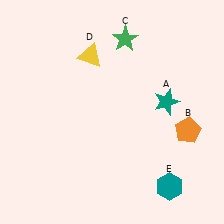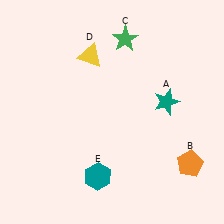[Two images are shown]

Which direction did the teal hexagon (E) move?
The teal hexagon (E) moved left.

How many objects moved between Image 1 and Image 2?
2 objects moved between the two images.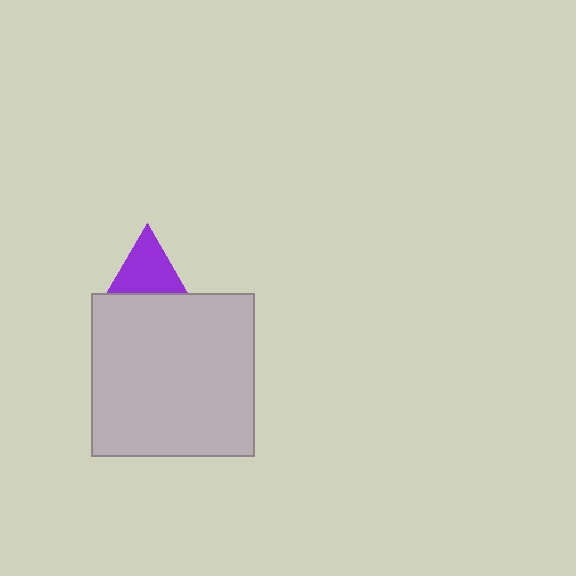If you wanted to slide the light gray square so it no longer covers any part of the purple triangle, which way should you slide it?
Slide it down — that is the most direct way to separate the two shapes.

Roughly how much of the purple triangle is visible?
About half of it is visible (roughly 56%).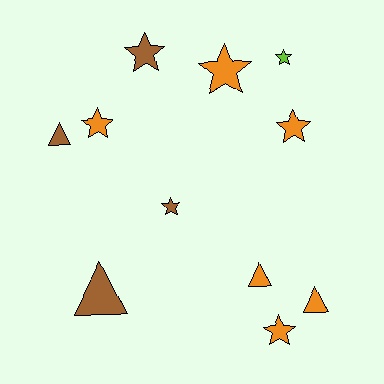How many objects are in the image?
There are 11 objects.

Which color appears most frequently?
Orange, with 6 objects.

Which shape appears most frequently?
Star, with 7 objects.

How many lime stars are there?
There is 1 lime star.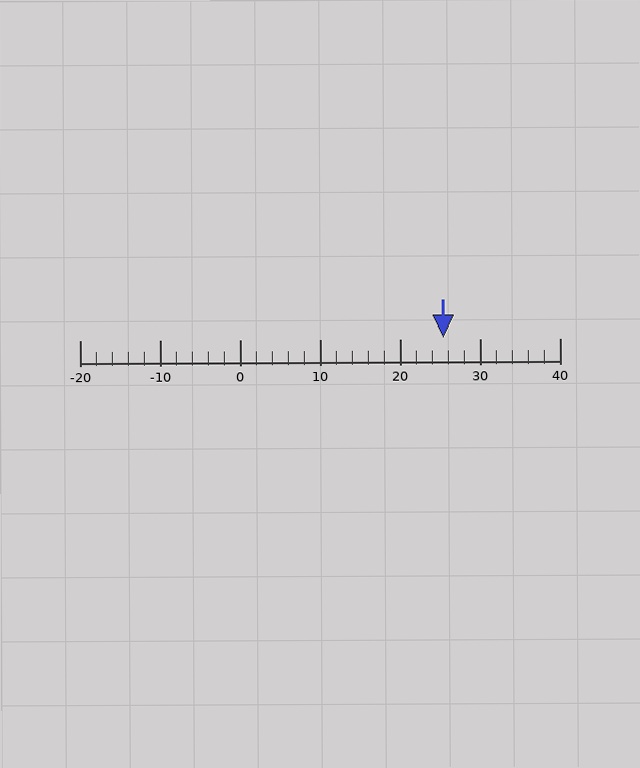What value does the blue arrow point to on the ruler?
The blue arrow points to approximately 25.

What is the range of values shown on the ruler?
The ruler shows values from -20 to 40.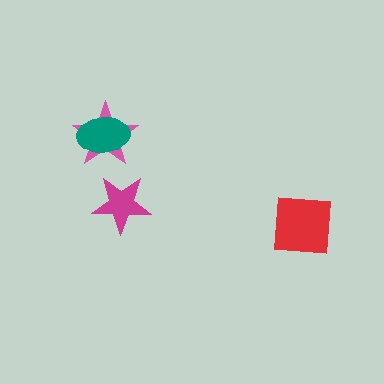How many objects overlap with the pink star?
1 object overlaps with the pink star.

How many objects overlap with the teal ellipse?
1 object overlaps with the teal ellipse.